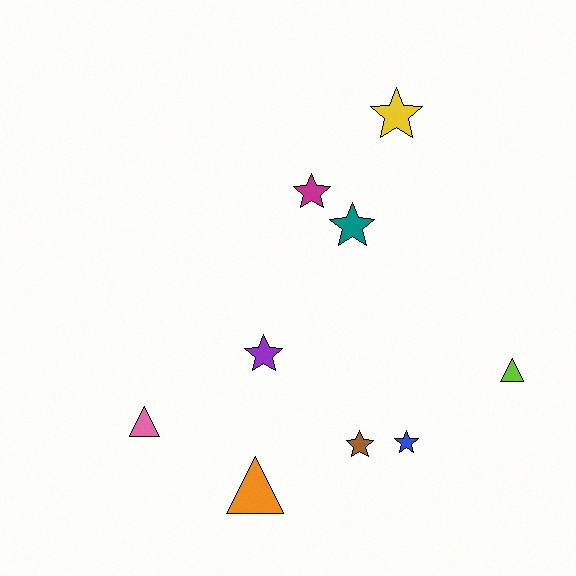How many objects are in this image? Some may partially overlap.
There are 9 objects.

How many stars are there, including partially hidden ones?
There are 6 stars.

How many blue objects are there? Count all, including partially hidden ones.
There is 1 blue object.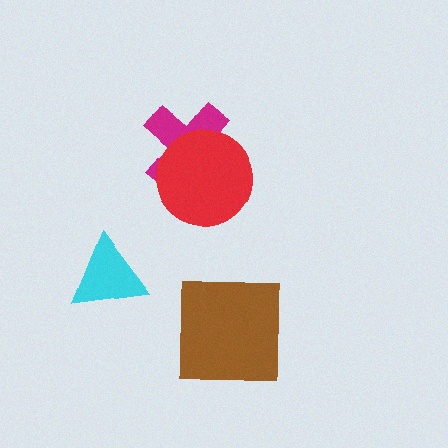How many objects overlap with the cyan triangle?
0 objects overlap with the cyan triangle.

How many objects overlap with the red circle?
1 object overlaps with the red circle.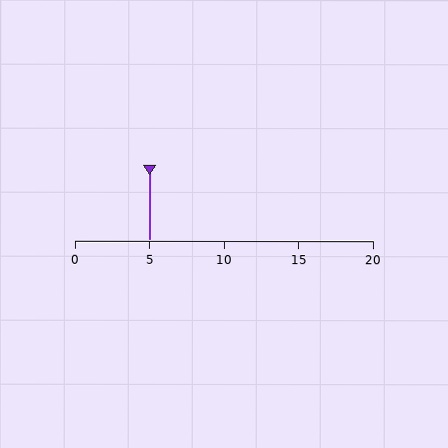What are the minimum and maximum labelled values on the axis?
The axis runs from 0 to 20.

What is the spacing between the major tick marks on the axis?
The major ticks are spaced 5 apart.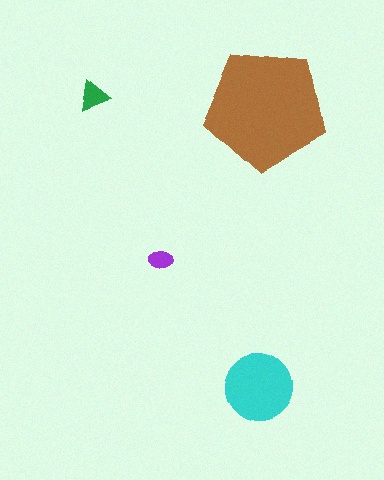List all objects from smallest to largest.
The purple ellipse, the green triangle, the cyan circle, the brown pentagon.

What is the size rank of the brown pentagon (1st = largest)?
1st.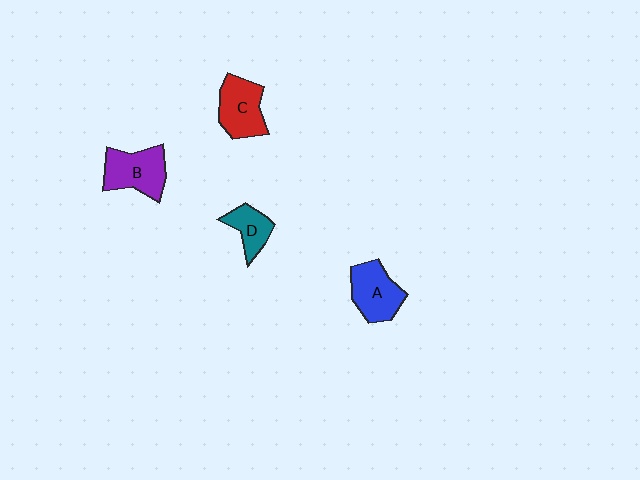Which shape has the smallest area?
Shape D (teal).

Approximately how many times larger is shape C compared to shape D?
Approximately 1.5 times.